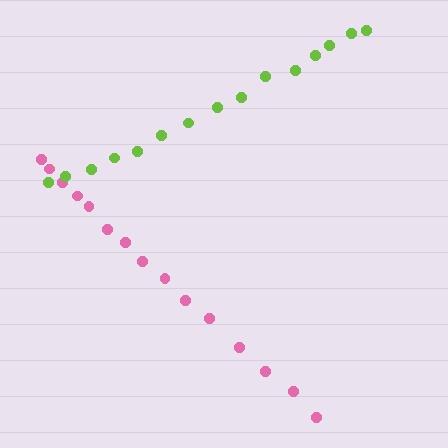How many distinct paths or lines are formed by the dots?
There are 2 distinct paths.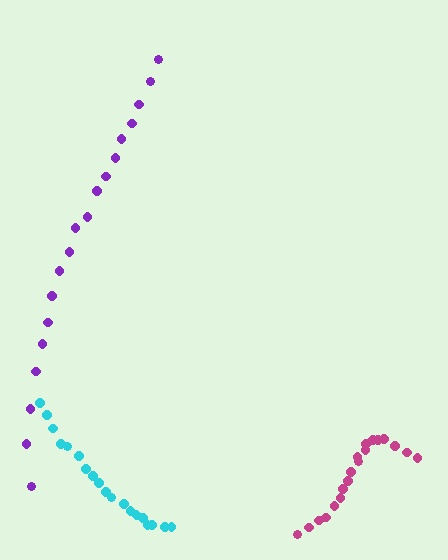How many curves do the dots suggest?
There are 3 distinct paths.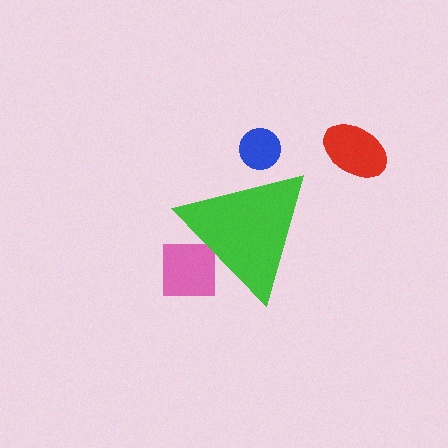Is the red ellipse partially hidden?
No, the red ellipse is fully visible.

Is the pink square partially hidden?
Yes, the pink square is partially hidden behind the green triangle.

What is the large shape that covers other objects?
A green triangle.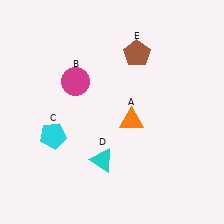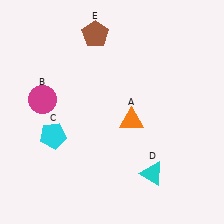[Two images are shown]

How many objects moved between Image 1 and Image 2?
3 objects moved between the two images.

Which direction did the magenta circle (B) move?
The magenta circle (B) moved left.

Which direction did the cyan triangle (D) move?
The cyan triangle (D) moved right.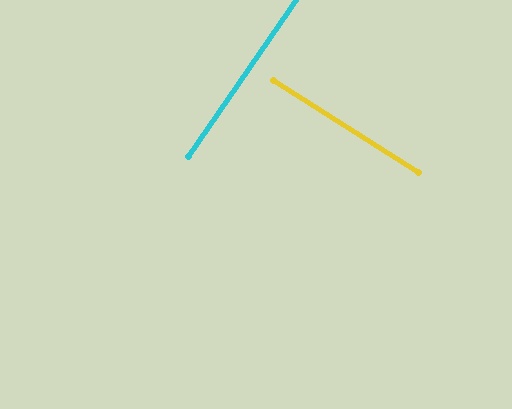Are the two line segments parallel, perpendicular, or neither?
Perpendicular — they meet at approximately 88°.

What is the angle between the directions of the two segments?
Approximately 88 degrees.